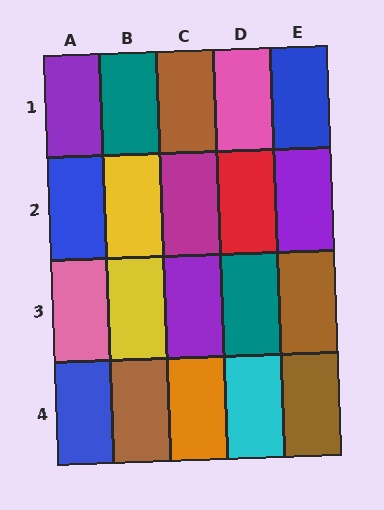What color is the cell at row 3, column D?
Teal.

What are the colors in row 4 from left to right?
Blue, brown, orange, cyan, brown.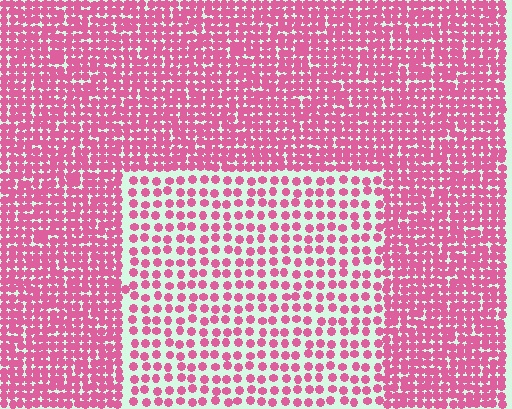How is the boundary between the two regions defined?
The boundary is defined by a change in element density (approximately 2.0x ratio). All elements are the same color, size, and shape.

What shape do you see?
I see a rectangle.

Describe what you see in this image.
The image contains small pink elements arranged at two different densities. A rectangle-shaped region is visible where the elements are less densely packed than the surrounding area.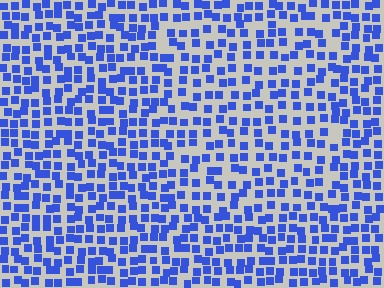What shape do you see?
I see a rectangle.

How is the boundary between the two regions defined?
The boundary is defined by a change in element density (approximately 1.4x ratio). All elements are the same color, size, and shape.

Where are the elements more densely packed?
The elements are more densely packed outside the rectangle boundary.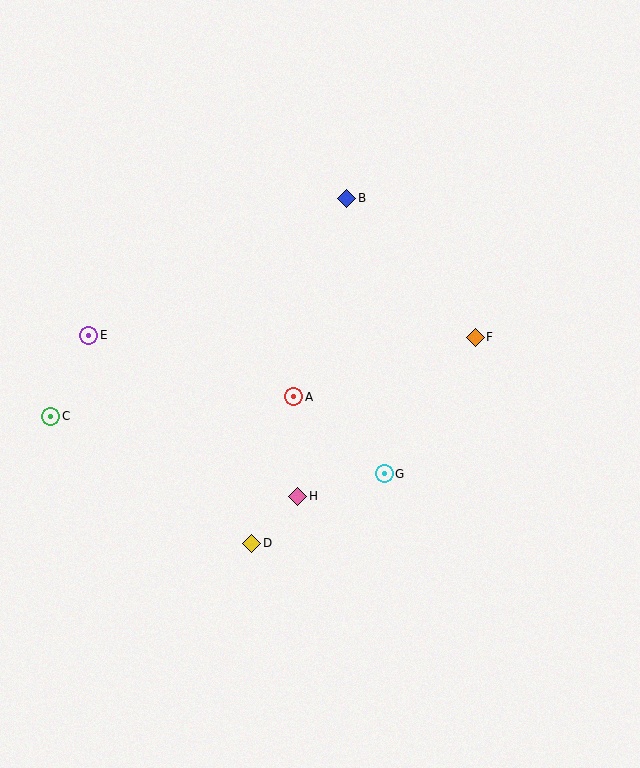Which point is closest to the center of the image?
Point A at (294, 397) is closest to the center.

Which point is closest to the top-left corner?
Point E is closest to the top-left corner.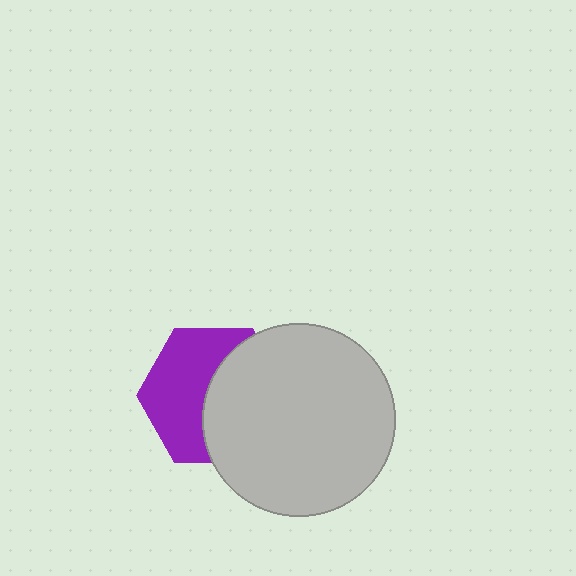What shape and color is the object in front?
The object in front is a light gray circle.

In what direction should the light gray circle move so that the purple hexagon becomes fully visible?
The light gray circle should move right. That is the shortest direction to clear the overlap and leave the purple hexagon fully visible.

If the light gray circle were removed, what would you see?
You would see the complete purple hexagon.